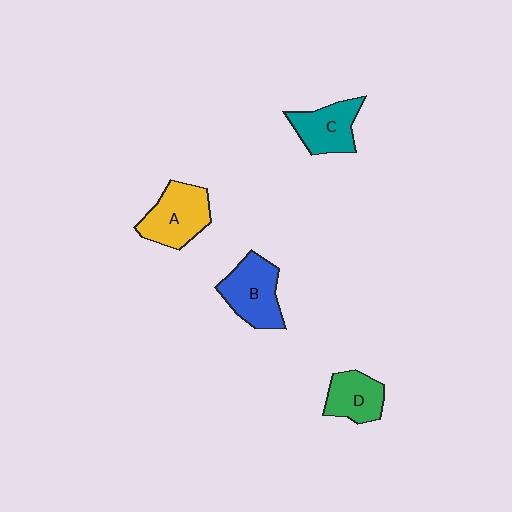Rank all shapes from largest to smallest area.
From largest to smallest: A (yellow), B (blue), C (teal), D (green).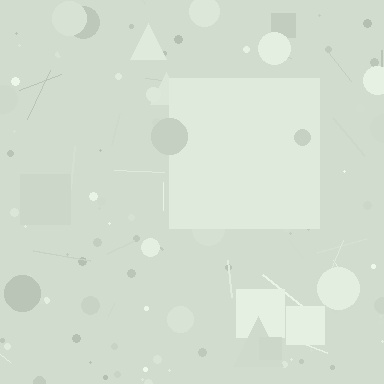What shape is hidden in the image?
A square is hidden in the image.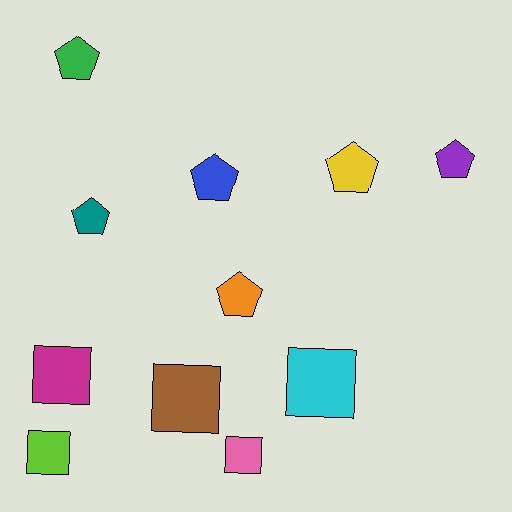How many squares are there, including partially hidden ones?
There are 5 squares.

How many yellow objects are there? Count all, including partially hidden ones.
There is 1 yellow object.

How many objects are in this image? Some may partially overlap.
There are 11 objects.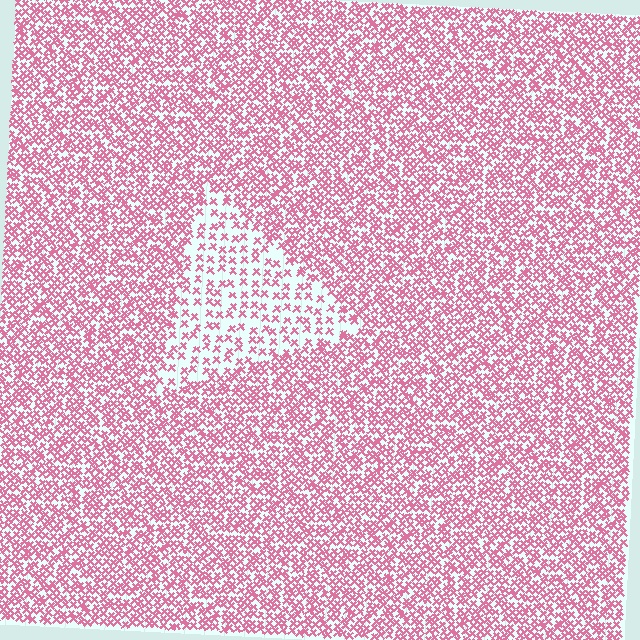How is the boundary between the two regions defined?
The boundary is defined by a change in element density (approximately 2.2x ratio). All elements are the same color, size, and shape.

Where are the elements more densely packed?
The elements are more densely packed outside the triangle boundary.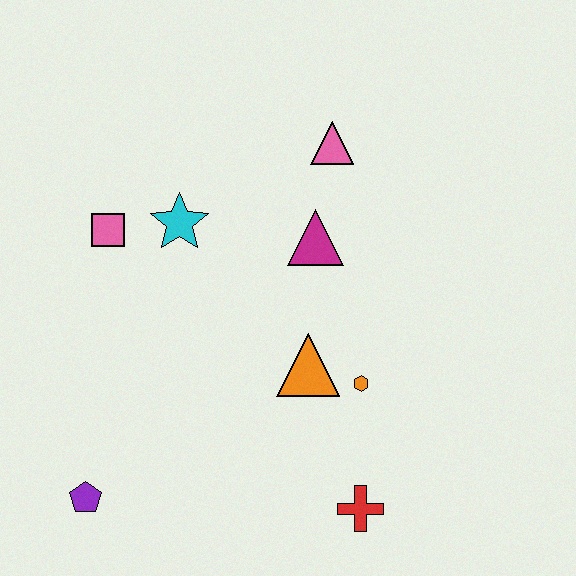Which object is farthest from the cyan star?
The red cross is farthest from the cyan star.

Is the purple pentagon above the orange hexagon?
No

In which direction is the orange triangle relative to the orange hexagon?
The orange triangle is to the left of the orange hexagon.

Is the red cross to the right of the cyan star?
Yes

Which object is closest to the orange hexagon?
The orange triangle is closest to the orange hexagon.